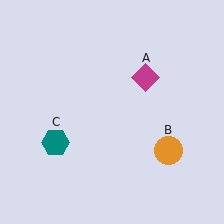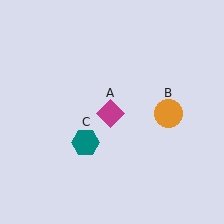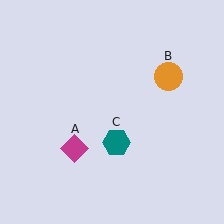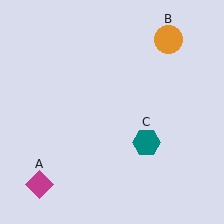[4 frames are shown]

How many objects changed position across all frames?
3 objects changed position: magenta diamond (object A), orange circle (object B), teal hexagon (object C).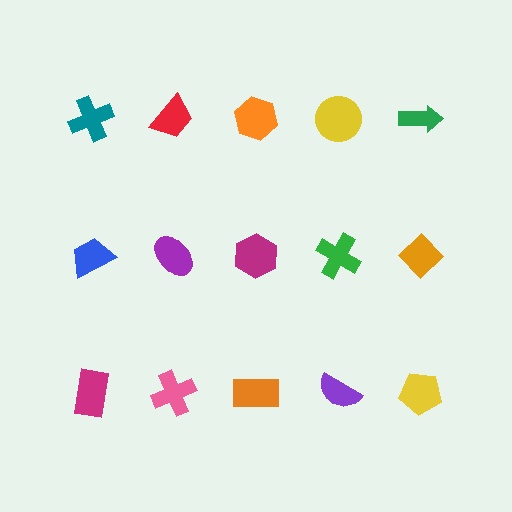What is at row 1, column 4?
A yellow circle.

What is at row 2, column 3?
A magenta hexagon.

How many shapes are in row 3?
5 shapes.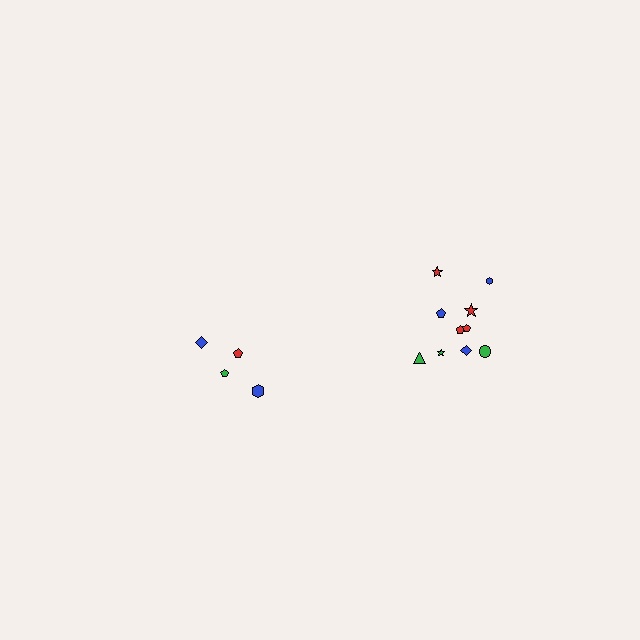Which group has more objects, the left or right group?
The right group.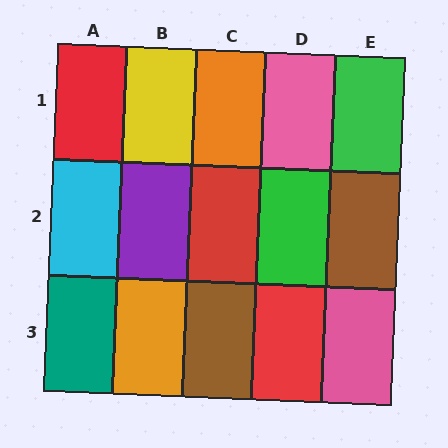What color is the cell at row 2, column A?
Cyan.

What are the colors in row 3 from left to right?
Teal, orange, brown, red, pink.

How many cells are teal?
1 cell is teal.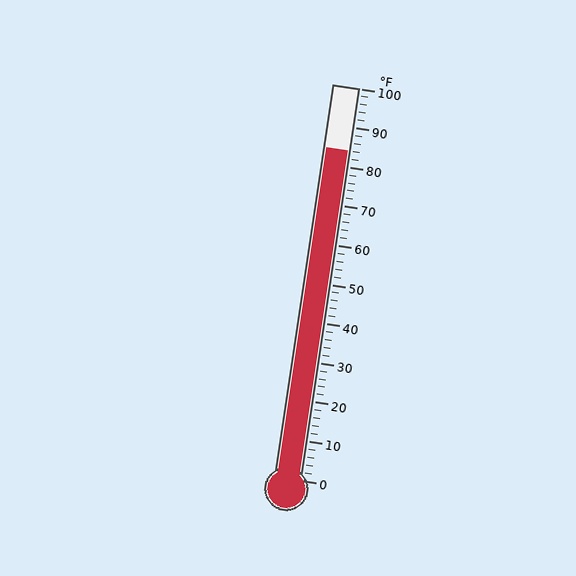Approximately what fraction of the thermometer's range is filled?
The thermometer is filled to approximately 85% of its range.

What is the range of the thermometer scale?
The thermometer scale ranges from 0°F to 100°F.